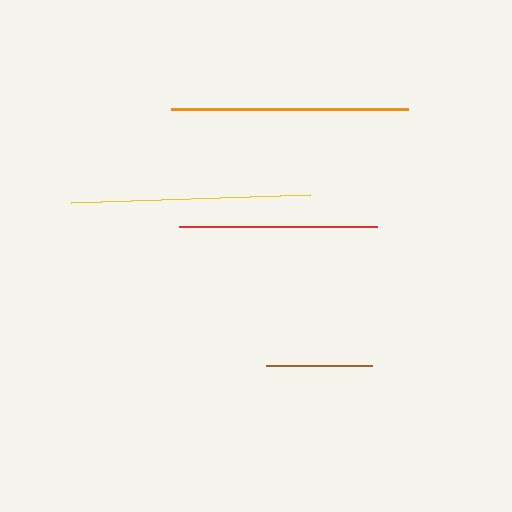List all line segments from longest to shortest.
From longest to shortest: yellow, orange, red, brown.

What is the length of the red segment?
The red segment is approximately 198 pixels long.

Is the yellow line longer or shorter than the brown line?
The yellow line is longer than the brown line.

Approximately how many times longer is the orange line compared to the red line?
The orange line is approximately 1.2 times the length of the red line.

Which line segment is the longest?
The yellow line is the longest at approximately 238 pixels.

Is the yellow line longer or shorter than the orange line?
The yellow line is longer than the orange line.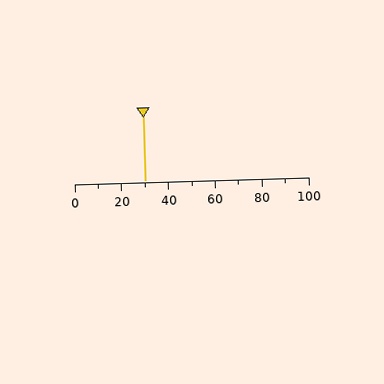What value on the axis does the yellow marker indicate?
The marker indicates approximately 30.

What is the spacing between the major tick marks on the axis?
The major ticks are spaced 20 apart.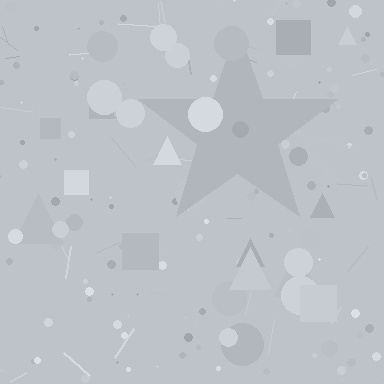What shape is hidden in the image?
A star is hidden in the image.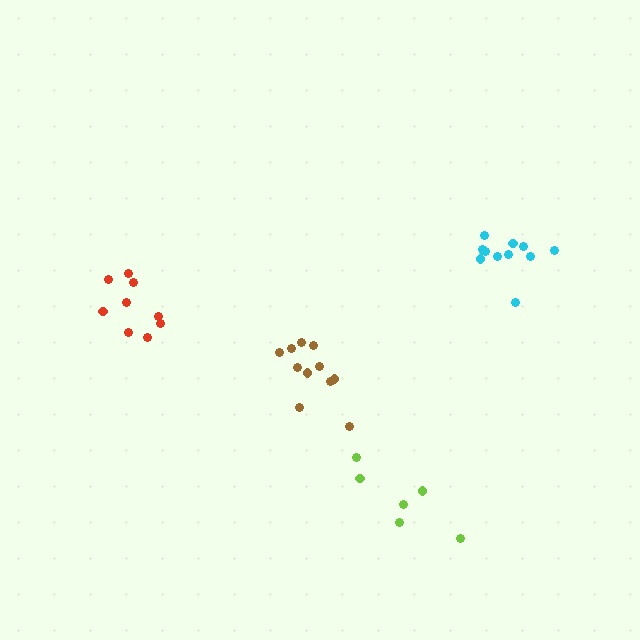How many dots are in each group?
Group 1: 12 dots, Group 2: 11 dots, Group 3: 9 dots, Group 4: 6 dots (38 total).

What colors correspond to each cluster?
The clusters are colored: cyan, brown, red, lime.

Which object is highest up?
The cyan cluster is topmost.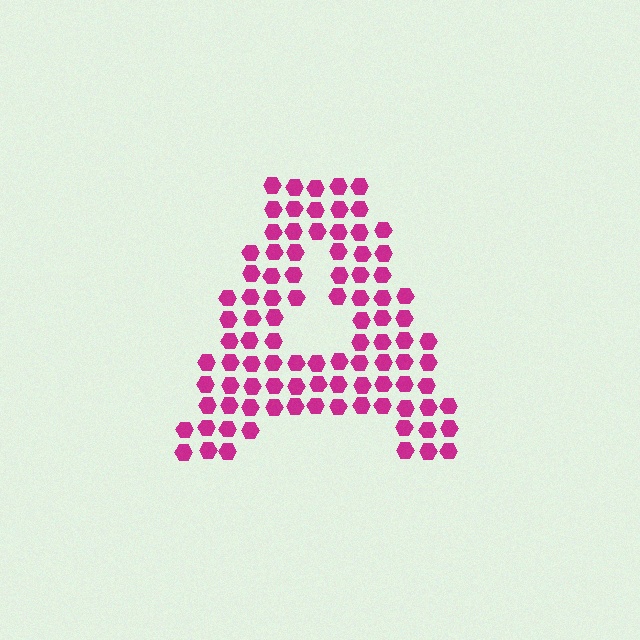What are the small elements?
The small elements are hexagons.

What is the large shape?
The large shape is the letter A.